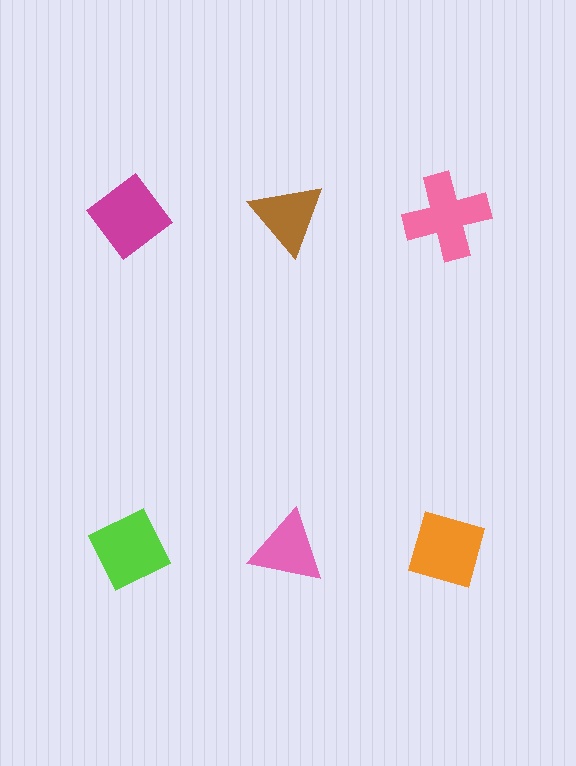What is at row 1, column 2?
A brown triangle.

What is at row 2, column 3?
An orange diamond.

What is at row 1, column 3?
A pink cross.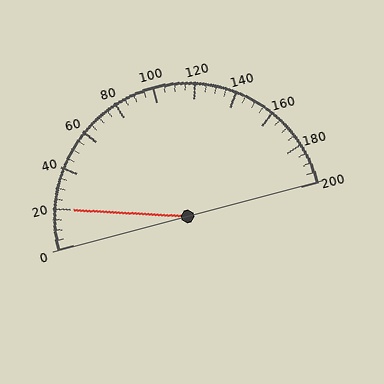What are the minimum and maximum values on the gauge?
The gauge ranges from 0 to 200.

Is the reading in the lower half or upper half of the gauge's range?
The reading is in the lower half of the range (0 to 200).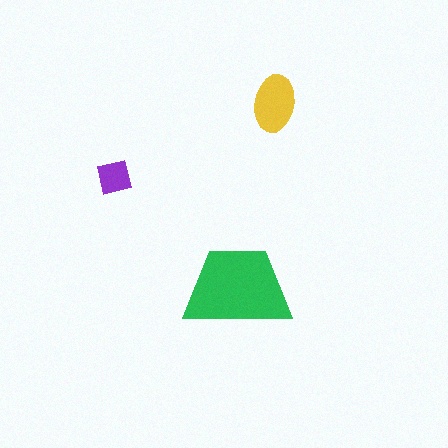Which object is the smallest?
The purple square.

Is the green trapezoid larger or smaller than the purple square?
Larger.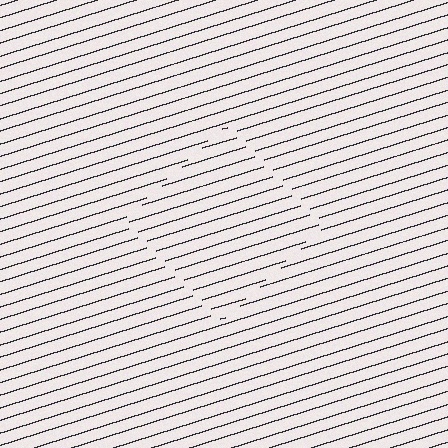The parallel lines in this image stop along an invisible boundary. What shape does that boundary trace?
An illusory square. The interior of the shape contains the same grating, shifted by half a period — the contour is defined by the phase discontinuity where line-ends from the inner and outer gratings abut.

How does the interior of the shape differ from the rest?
The interior of the shape contains the same grating, shifted by half a period — the contour is defined by the phase discontinuity where line-ends from the inner and outer gratings abut.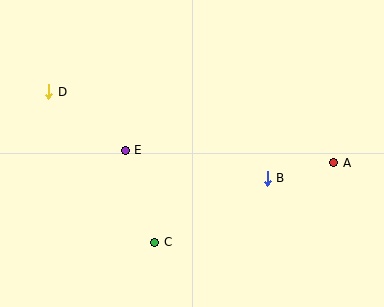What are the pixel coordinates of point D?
Point D is at (49, 92).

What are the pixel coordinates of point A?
Point A is at (334, 163).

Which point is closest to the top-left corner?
Point D is closest to the top-left corner.